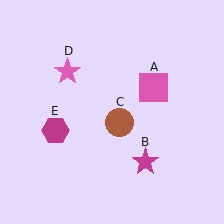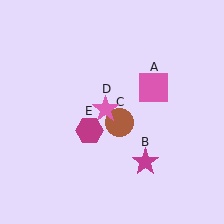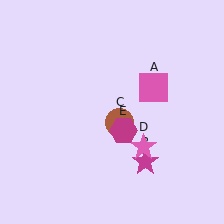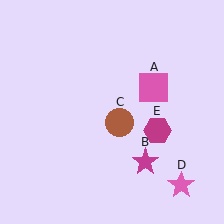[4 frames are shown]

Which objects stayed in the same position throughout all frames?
Pink square (object A) and magenta star (object B) and brown circle (object C) remained stationary.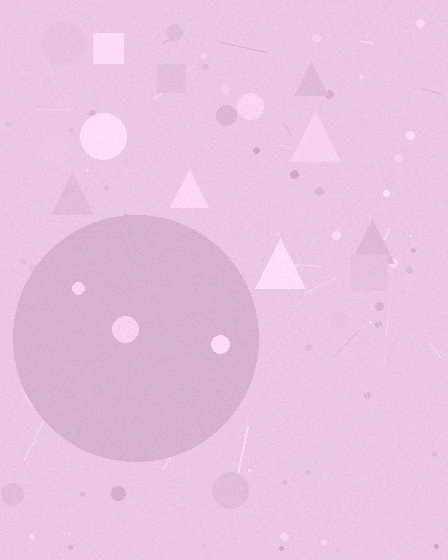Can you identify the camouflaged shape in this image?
The camouflaged shape is a circle.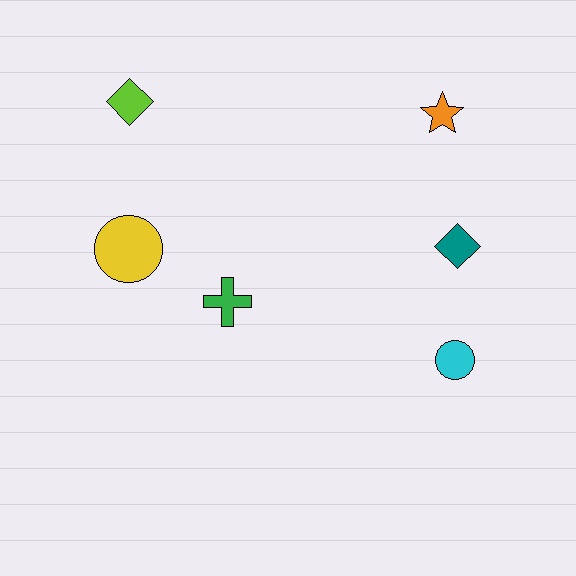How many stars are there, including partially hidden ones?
There is 1 star.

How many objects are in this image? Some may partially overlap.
There are 6 objects.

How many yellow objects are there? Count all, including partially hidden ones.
There is 1 yellow object.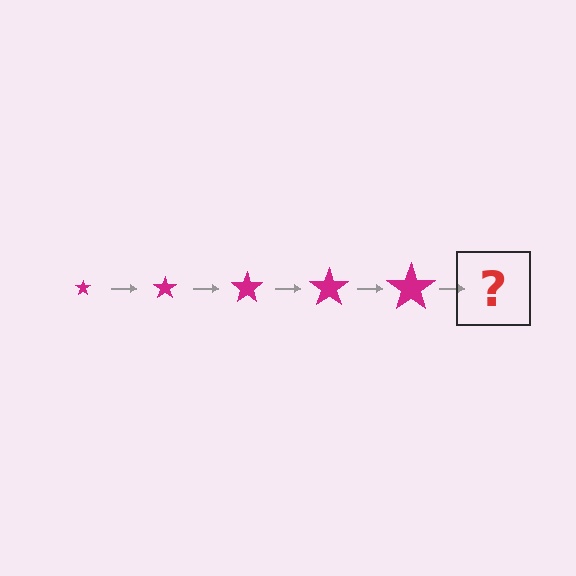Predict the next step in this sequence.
The next step is a magenta star, larger than the previous one.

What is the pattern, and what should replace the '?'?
The pattern is that the star gets progressively larger each step. The '?' should be a magenta star, larger than the previous one.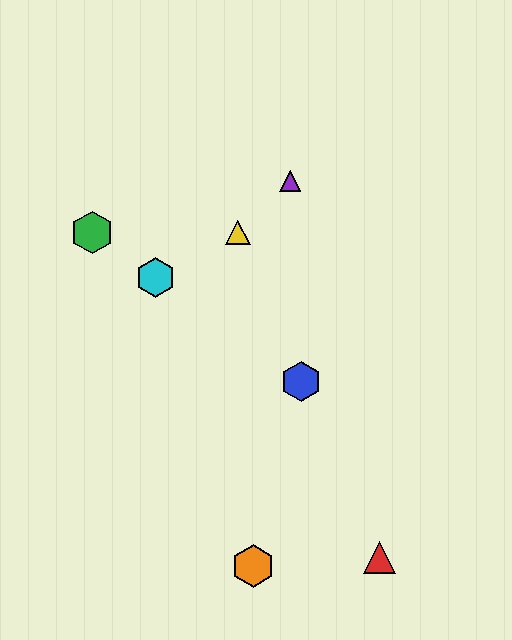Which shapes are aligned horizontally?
The green hexagon, the yellow triangle are aligned horizontally.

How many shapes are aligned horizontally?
2 shapes (the green hexagon, the yellow triangle) are aligned horizontally.